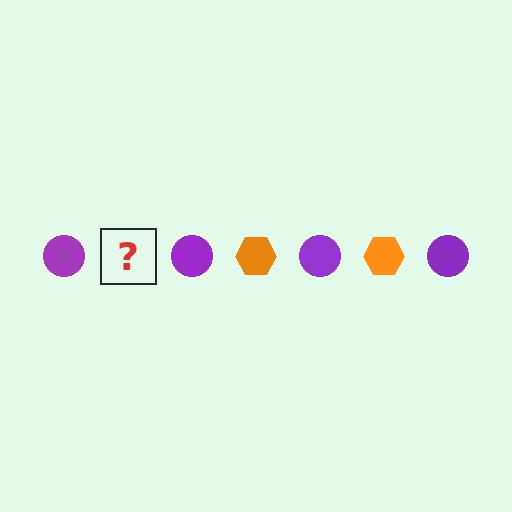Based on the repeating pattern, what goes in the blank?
The blank should be an orange hexagon.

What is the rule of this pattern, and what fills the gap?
The rule is that the pattern alternates between purple circle and orange hexagon. The gap should be filled with an orange hexagon.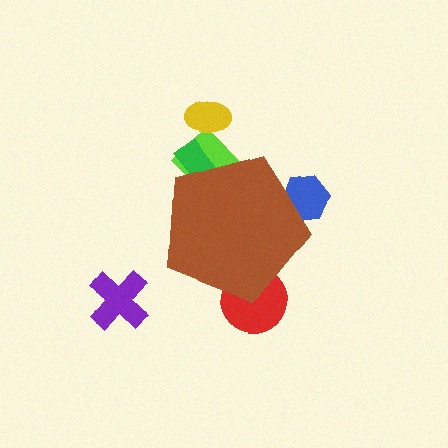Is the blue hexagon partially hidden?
Yes, the blue hexagon is partially hidden behind the brown pentagon.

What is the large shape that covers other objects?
A brown pentagon.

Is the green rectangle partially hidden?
Yes, the green rectangle is partially hidden behind the brown pentagon.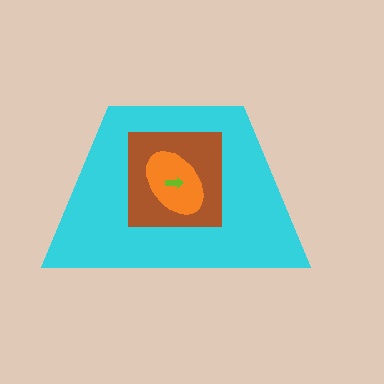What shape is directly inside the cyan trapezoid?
The brown square.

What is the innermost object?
The lime arrow.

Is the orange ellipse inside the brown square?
Yes.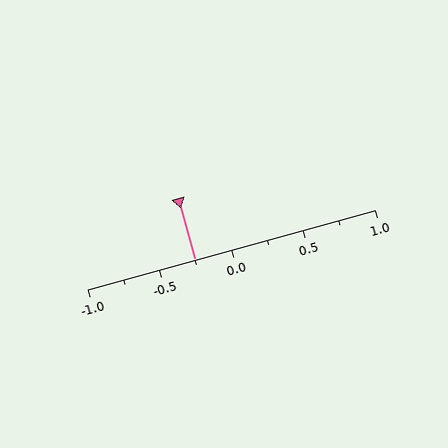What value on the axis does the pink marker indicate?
The marker indicates approximately -0.25.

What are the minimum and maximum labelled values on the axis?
The axis runs from -1.0 to 1.0.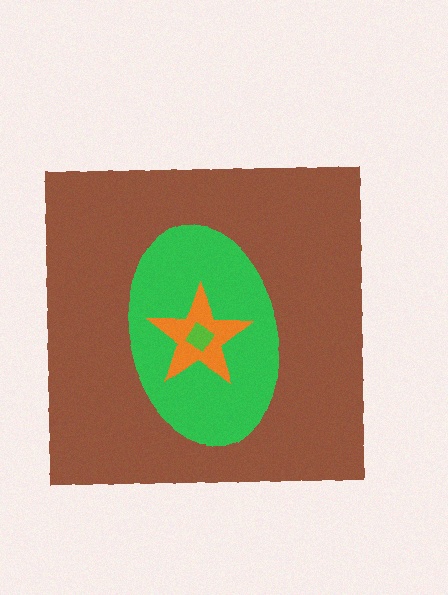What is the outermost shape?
The brown square.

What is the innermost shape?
The lime diamond.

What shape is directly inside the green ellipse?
The orange star.